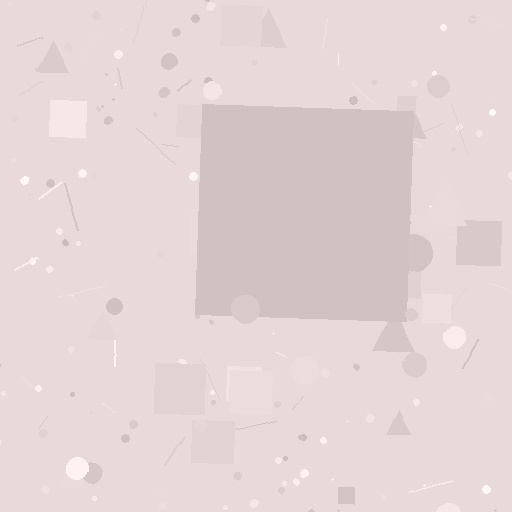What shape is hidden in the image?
A square is hidden in the image.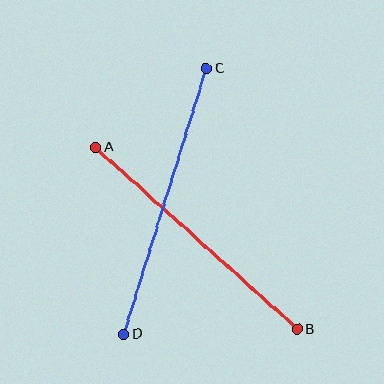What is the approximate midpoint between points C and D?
The midpoint is at approximately (165, 201) pixels.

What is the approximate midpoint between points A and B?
The midpoint is at approximately (196, 238) pixels.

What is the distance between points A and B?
The distance is approximately 272 pixels.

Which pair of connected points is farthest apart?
Points C and D are farthest apart.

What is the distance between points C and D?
The distance is approximately 278 pixels.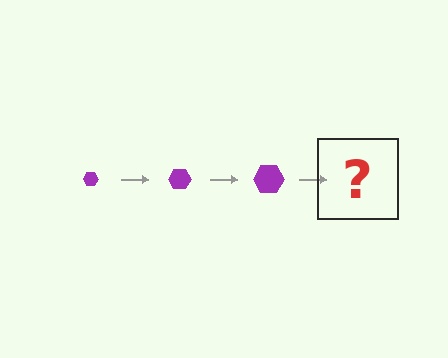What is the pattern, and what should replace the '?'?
The pattern is that the hexagon gets progressively larger each step. The '?' should be a purple hexagon, larger than the previous one.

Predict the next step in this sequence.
The next step is a purple hexagon, larger than the previous one.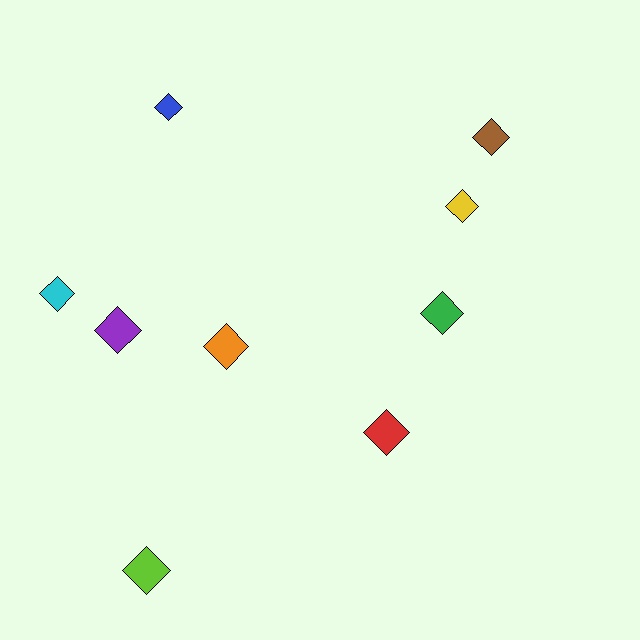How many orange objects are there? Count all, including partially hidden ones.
There is 1 orange object.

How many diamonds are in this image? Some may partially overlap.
There are 9 diamonds.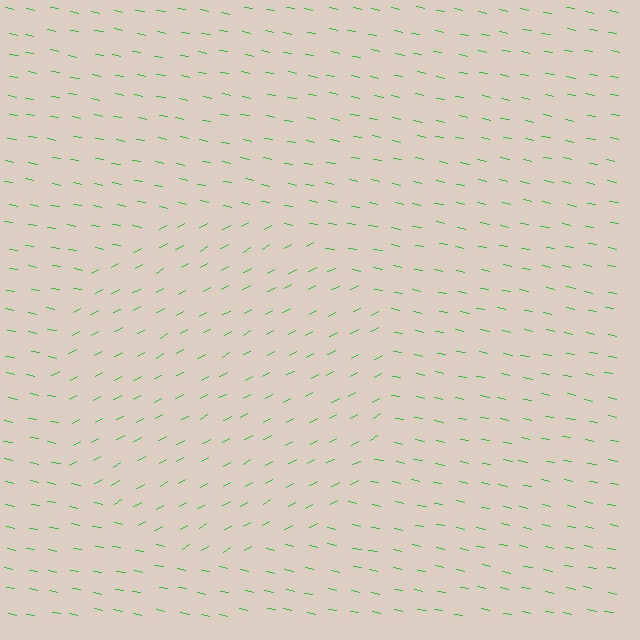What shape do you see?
I see a circle.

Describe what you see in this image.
The image is filled with small green line segments. A circle region in the image has lines oriented differently from the surrounding lines, creating a visible texture boundary.